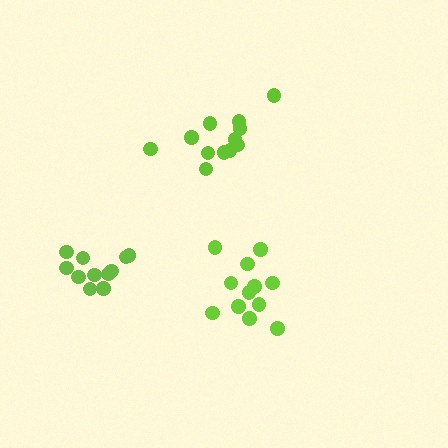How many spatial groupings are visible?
There are 3 spatial groupings.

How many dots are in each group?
Group 1: 12 dots, Group 2: 12 dots, Group 3: 11 dots (35 total).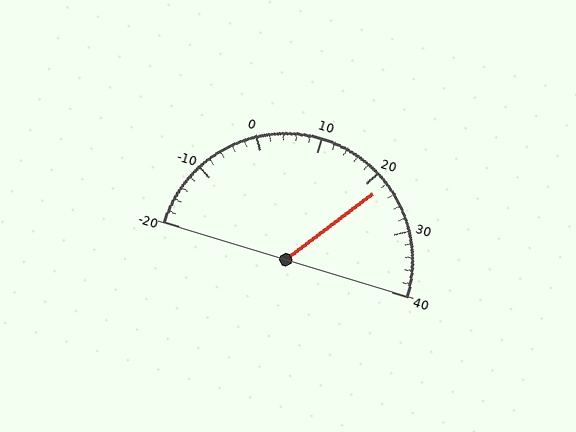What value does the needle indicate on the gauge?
The needle indicates approximately 22.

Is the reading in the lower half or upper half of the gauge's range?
The reading is in the upper half of the range (-20 to 40).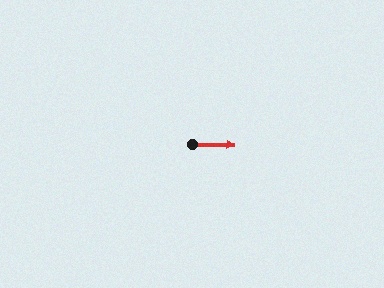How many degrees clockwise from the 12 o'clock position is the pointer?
Approximately 91 degrees.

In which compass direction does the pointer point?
East.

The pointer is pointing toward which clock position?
Roughly 3 o'clock.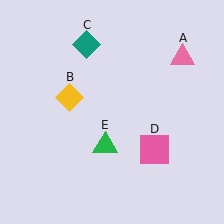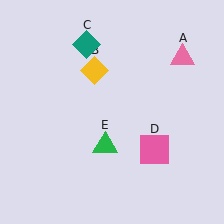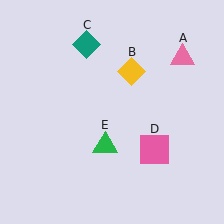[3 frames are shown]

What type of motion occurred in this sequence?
The yellow diamond (object B) rotated clockwise around the center of the scene.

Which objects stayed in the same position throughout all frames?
Pink triangle (object A) and teal diamond (object C) and pink square (object D) and green triangle (object E) remained stationary.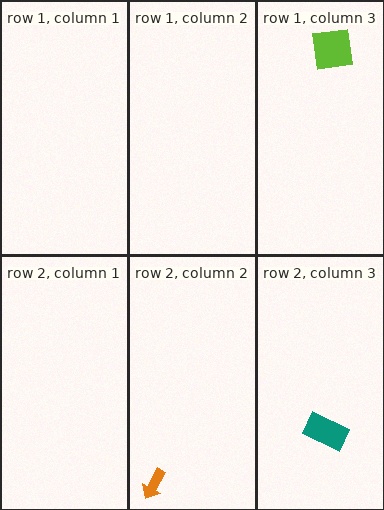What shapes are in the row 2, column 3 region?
The teal rectangle.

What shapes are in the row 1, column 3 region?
The lime square.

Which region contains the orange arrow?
The row 2, column 2 region.